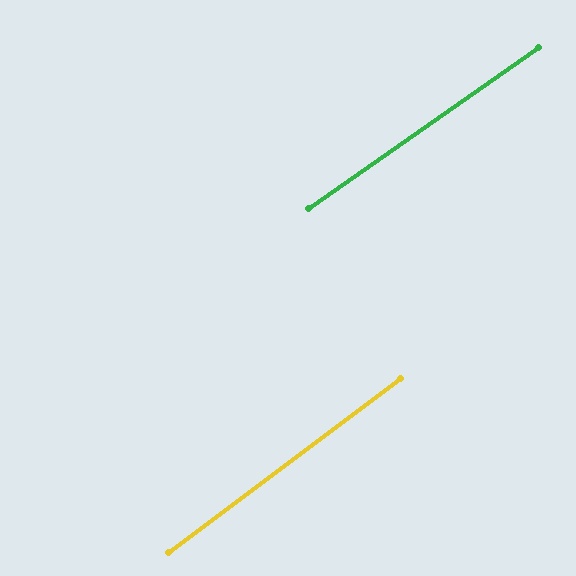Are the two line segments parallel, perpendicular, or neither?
Parallel — their directions differ by only 1.8°.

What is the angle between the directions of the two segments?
Approximately 2 degrees.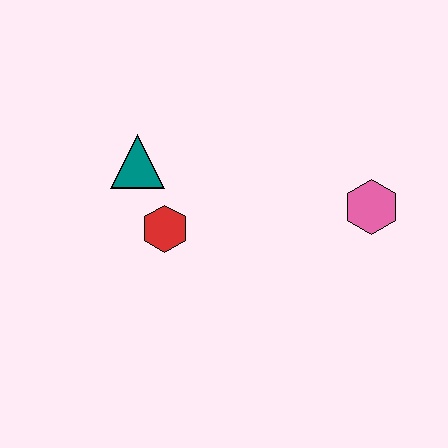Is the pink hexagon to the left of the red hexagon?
No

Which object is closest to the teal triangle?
The red hexagon is closest to the teal triangle.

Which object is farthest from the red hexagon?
The pink hexagon is farthest from the red hexagon.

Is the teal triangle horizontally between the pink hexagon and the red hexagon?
No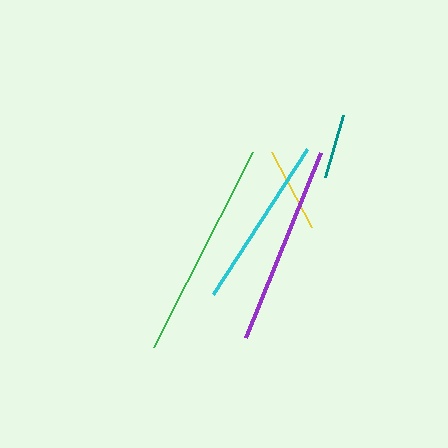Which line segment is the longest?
The green line is the longest at approximately 219 pixels.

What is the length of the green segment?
The green segment is approximately 219 pixels long.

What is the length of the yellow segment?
The yellow segment is approximately 85 pixels long.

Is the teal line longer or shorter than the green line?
The green line is longer than the teal line.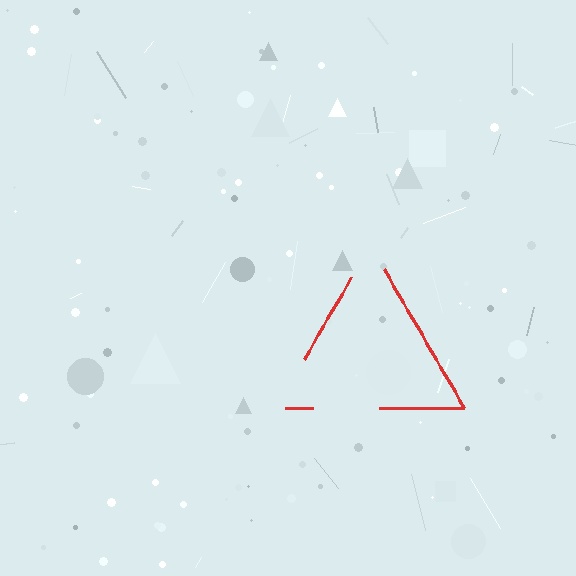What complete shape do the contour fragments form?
The contour fragments form a triangle.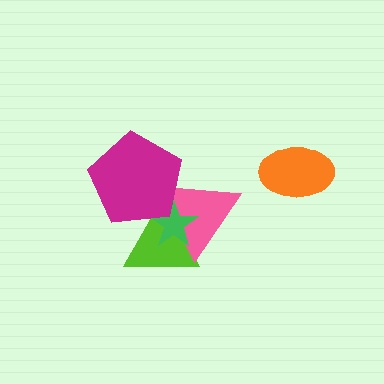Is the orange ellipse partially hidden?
No, no other shape covers it.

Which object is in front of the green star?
The magenta pentagon is in front of the green star.